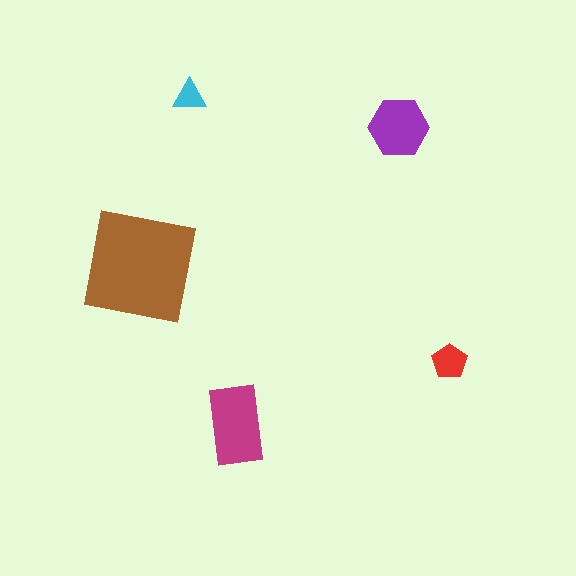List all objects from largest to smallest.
The brown square, the magenta rectangle, the purple hexagon, the red pentagon, the cyan triangle.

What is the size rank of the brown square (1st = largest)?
1st.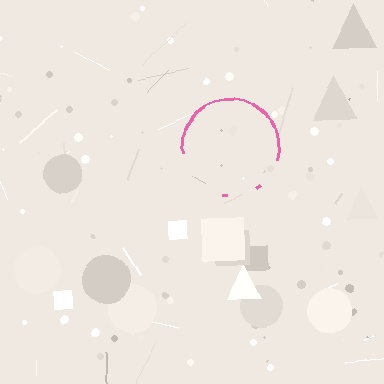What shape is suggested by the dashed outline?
The dashed outline suggests a circle.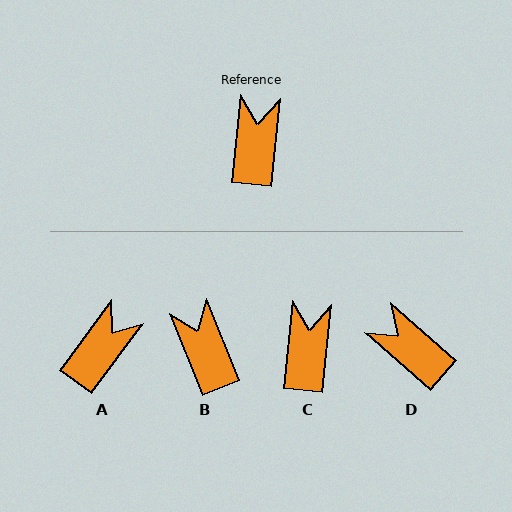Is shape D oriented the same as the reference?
No, it is off by about 55 degrees.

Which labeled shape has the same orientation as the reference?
C.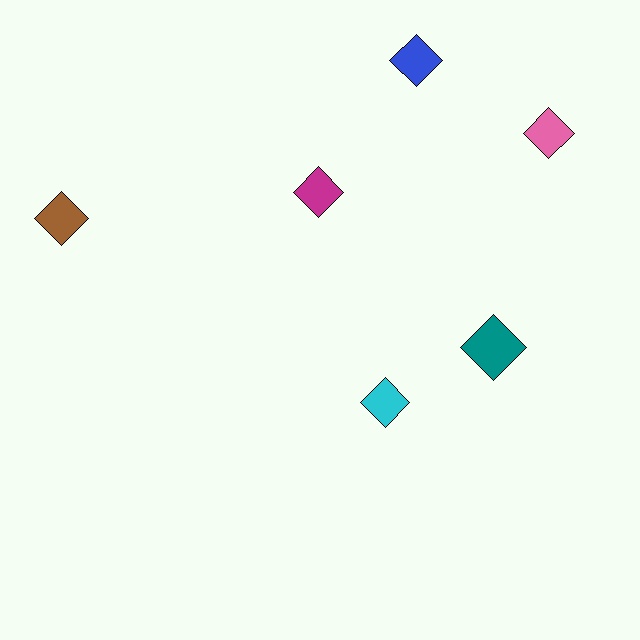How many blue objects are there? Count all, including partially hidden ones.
There is 1 blue object.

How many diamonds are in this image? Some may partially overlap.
There are 6 diamonds.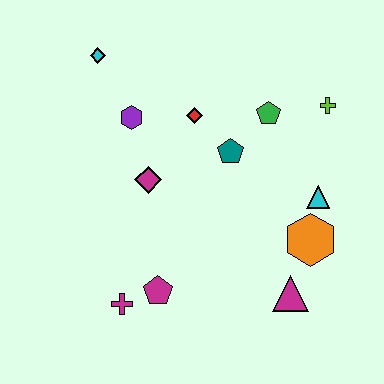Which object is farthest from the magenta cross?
The lime cross is farthest from the magenta cross.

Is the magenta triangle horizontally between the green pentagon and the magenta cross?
No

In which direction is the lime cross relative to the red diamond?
The lime cross is to the right of the red diamond.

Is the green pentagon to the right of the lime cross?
No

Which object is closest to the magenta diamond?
The purple hexagon is closest to the magenta diamond.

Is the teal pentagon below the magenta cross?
No